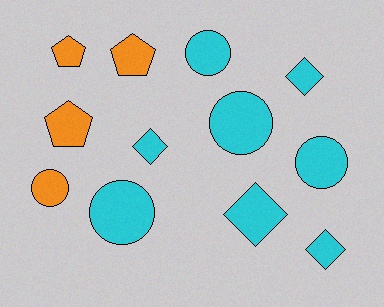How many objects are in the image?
There are 12 objects.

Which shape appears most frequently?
Circle, with 5 objects.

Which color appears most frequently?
Cyan, with 8 objects.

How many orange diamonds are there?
There are no orange diamonds.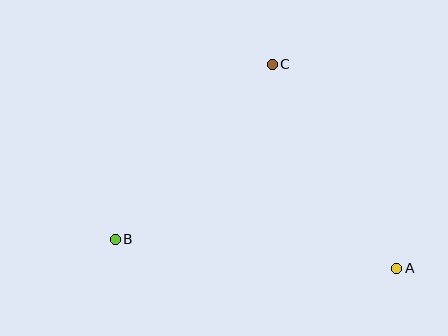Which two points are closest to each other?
Points B and C are closest to each other.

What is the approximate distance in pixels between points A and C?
The distance between A and C is approximately 239 pixels.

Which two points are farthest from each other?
Points A and B are farthest from each other.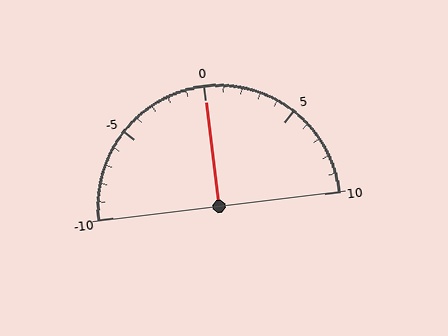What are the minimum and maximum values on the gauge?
The gauge ranges from -10 to 10.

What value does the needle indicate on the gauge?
The needle indicates approximately 0.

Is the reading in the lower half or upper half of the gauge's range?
The reading is in the upper half of the range (-10 to 10).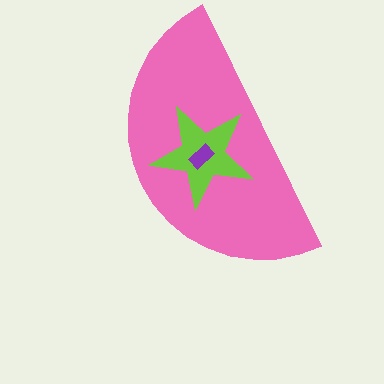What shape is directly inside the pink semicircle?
The lime star.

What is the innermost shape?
The purple rectangle.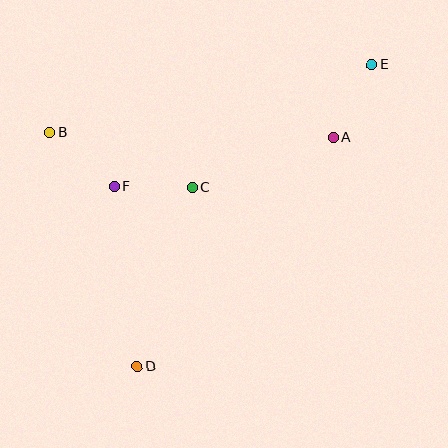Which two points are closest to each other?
Points C and F are closest to each other.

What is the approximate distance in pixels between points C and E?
The distance between C and E is approximately 218 pixels.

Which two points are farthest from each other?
Points D and E are farthest from each other.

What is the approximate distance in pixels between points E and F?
The distance between E and F is approximately 285 pixels.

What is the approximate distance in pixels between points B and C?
The distance between B and C is approximately 152 pixels.